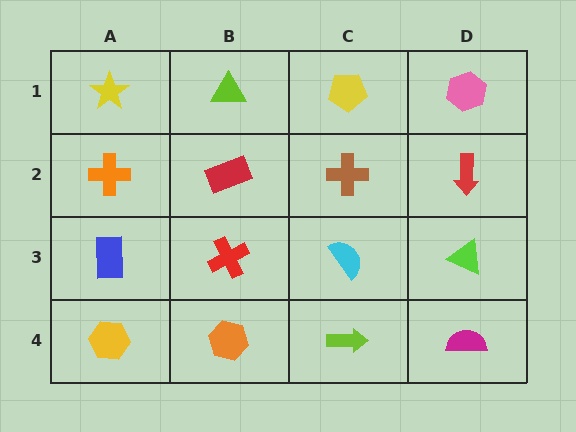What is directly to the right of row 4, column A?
An orange hexagon.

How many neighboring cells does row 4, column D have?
2.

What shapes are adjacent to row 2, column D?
A pink hexagon (row 1, column D), a lime triangle (row 3, column D), a brown cross (row 2, column C).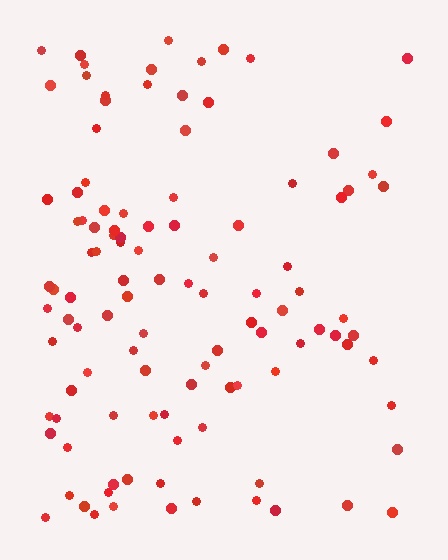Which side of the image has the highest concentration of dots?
The left.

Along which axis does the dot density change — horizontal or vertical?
Horizontal.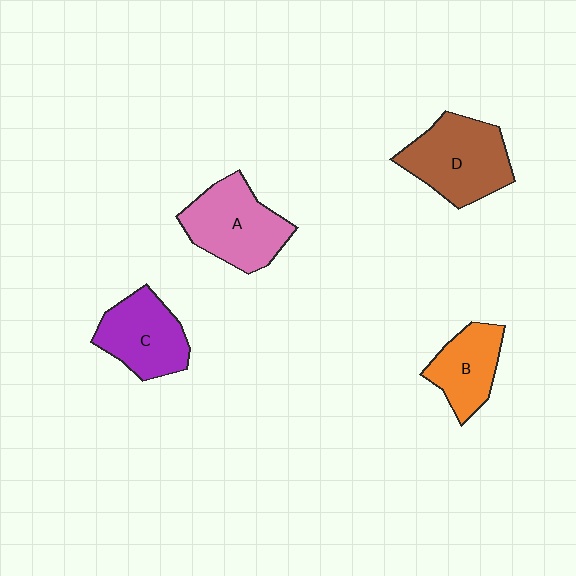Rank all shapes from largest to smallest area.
From largest to smallest: D (brown), A (pink), C (purple), B (orange).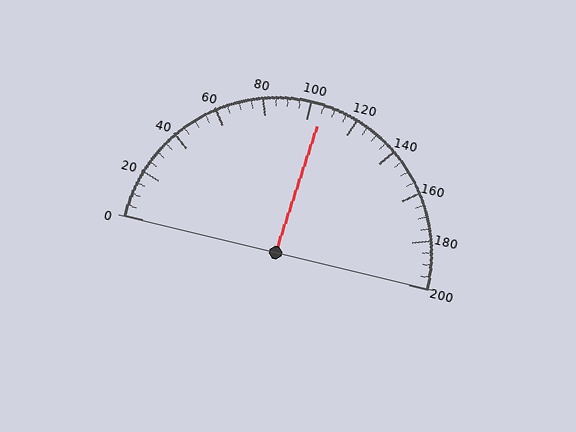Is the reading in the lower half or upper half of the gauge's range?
The reading is in the upper half of the range (0 to 200).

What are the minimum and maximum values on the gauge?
The gauge ranges from 0 to 200.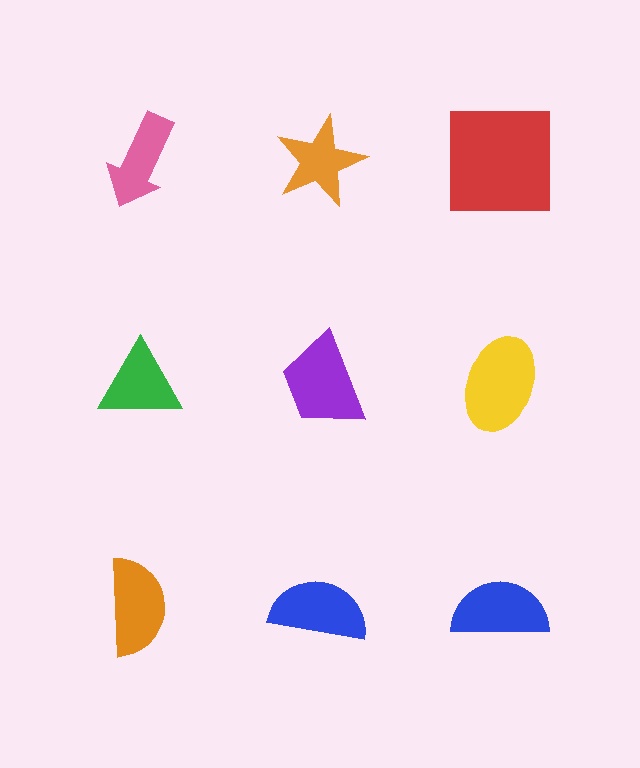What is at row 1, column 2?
An orange star.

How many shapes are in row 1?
3 shapes.